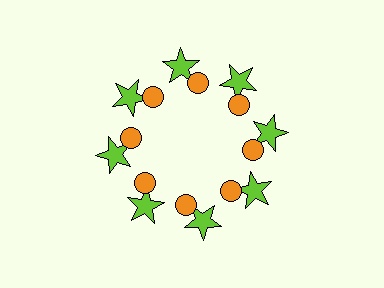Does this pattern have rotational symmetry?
Yes, this pattern has 8-fold rotational symmetry. It looks the same after rotating 45 degrees around the center.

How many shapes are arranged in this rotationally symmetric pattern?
There are 16 shapes, arranged in 8 groups of 2.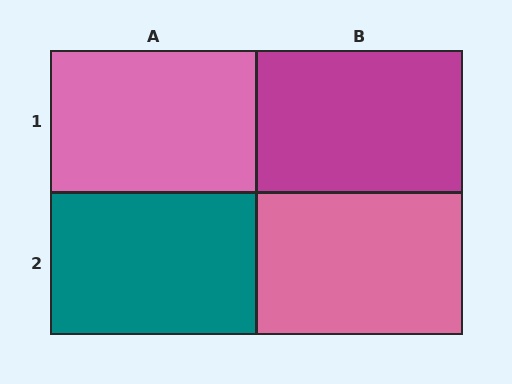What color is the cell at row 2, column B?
Pink.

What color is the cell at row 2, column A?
Teal.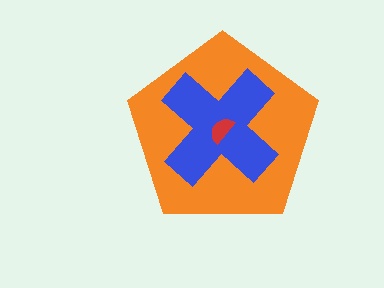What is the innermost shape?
The red semicircle.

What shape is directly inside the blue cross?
The red semicircle.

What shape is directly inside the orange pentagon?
The blue cross.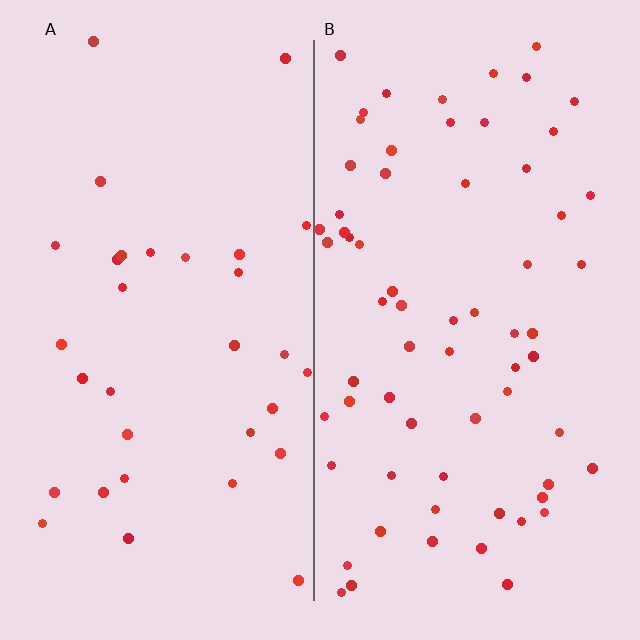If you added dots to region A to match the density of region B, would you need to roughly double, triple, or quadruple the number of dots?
Approximately double.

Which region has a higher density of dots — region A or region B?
B (the right).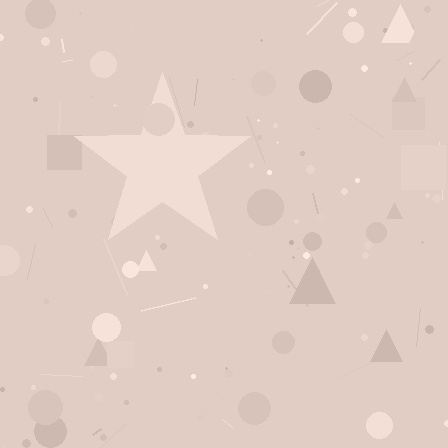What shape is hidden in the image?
A star is hidden in the image.